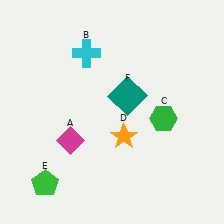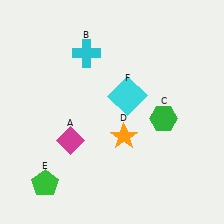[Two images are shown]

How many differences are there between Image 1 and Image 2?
There is 1 difference between the two images.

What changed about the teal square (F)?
In Image 1, F is teal. In Image 2, it changed to cyan.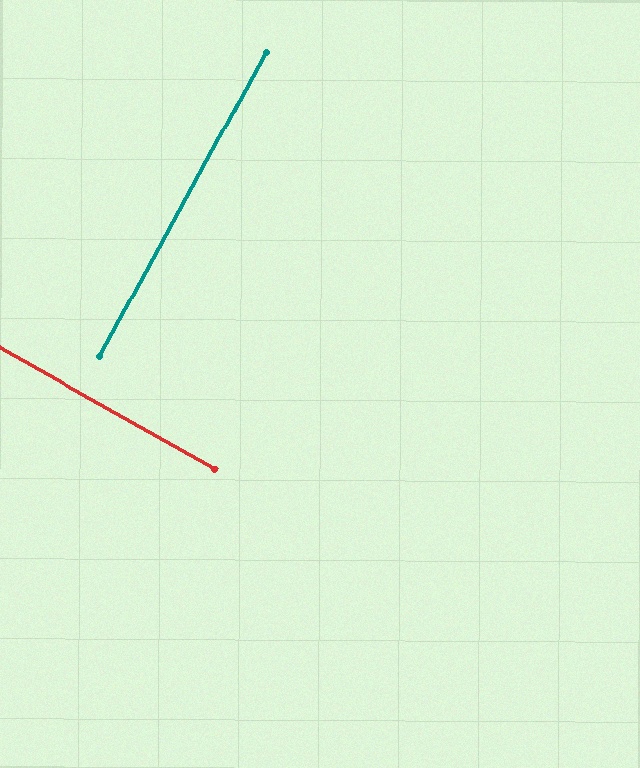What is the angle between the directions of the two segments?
Approximately 89 degrees.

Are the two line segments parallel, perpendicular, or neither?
Perpendicular — they meet at approximately 89°.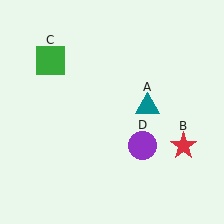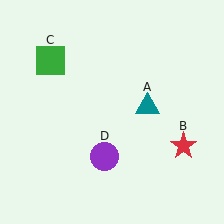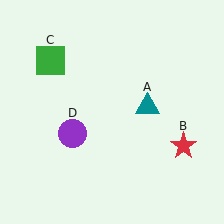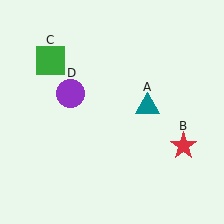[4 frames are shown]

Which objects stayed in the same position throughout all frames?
Teal triangle (object A) and red star (object B) and green square (object C) remained stationary.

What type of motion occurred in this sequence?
The purple circle (object D) rotated clockwise around the center of the scene.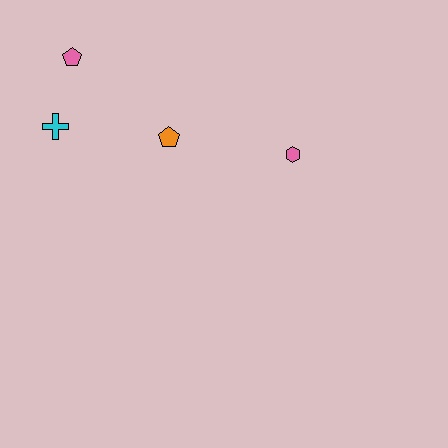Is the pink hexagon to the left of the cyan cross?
No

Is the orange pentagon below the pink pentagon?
Yes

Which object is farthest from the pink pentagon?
The pink hexagon is farthest from the pink pentagon.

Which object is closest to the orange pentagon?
The cyan cross is closest to the orange pentagon.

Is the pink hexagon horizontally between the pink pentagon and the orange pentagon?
No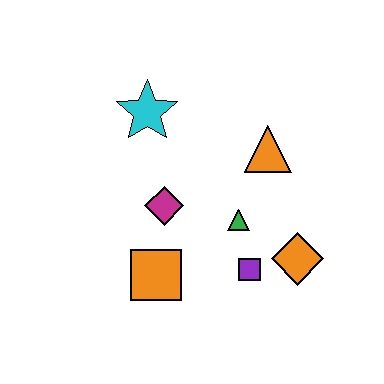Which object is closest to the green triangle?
The purple square is closest to the green triangle.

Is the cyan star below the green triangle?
No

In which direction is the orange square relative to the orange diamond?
The orange square is to the left of the orange diamond.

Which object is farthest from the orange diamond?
The cyan star is farthest from the orange diamond.